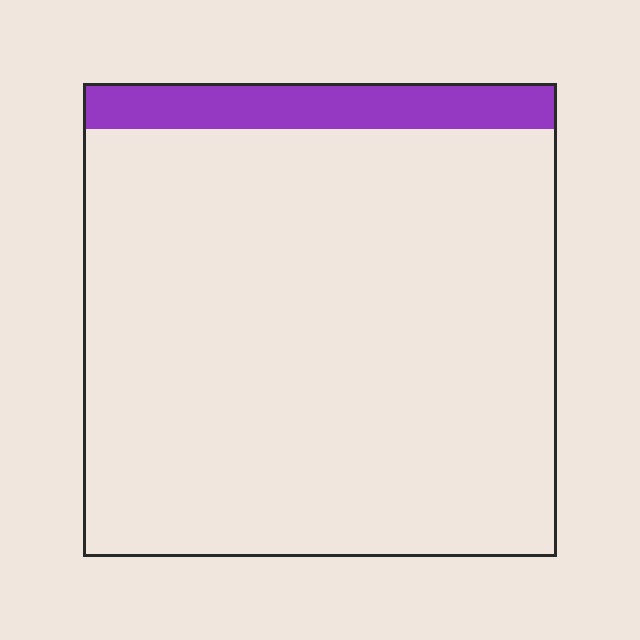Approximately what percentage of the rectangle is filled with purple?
Approximately 10%.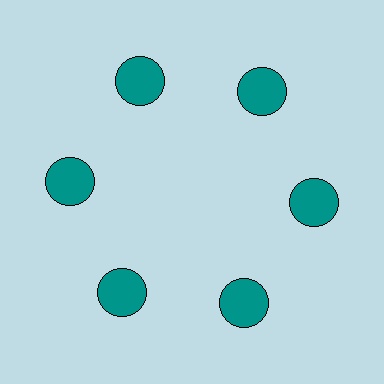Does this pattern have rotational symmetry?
Yes, this pattern has 6-fold rotational symmetry. It looks the same after rotating 60 degrees around the center.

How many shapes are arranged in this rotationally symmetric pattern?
There are 6 shapes, arranged in 6 groups of 1.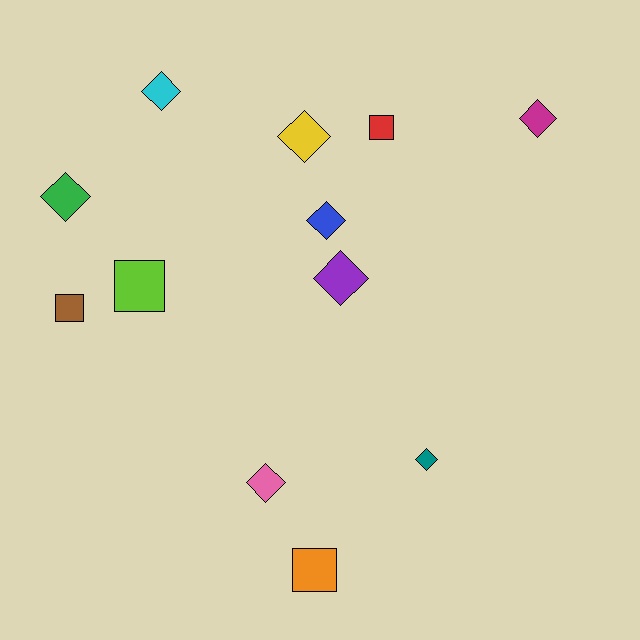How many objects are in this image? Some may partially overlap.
There are 12 objects.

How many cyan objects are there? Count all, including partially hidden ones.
There is 1 cyan object.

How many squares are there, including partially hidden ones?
There are 4 squares.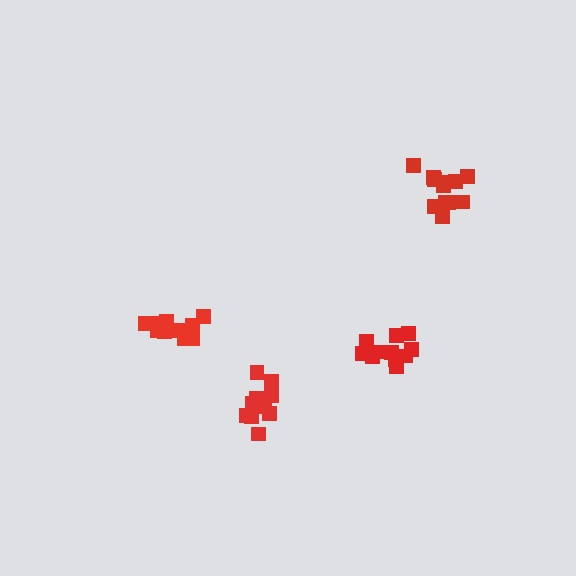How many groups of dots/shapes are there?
There are 4 groups.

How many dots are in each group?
Group 1: 11 dots, Group 2: 10 dots, Group 3: 13 dots, Group 4: 11 dots (45 total).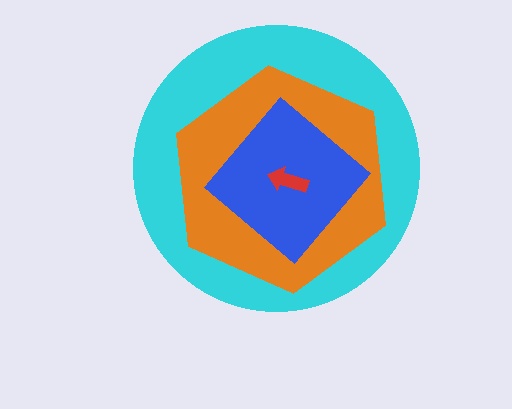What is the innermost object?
The red arrow.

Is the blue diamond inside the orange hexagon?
Yes.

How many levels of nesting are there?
4.